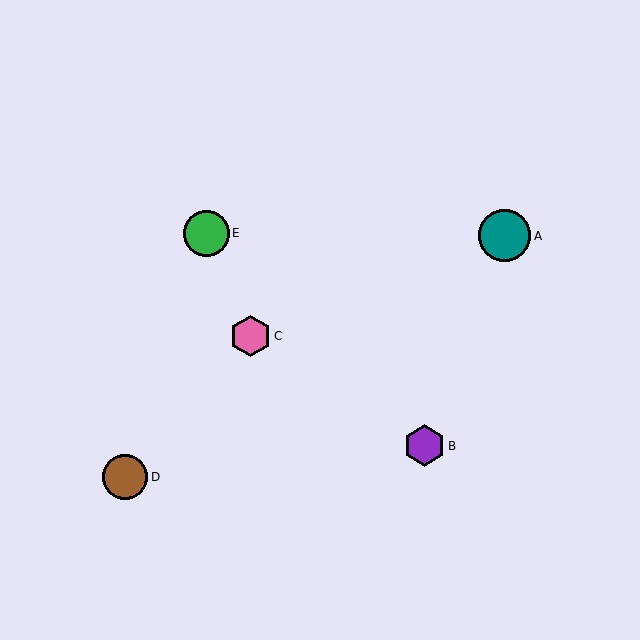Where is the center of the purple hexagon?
The center of the purple hexagon is at (424, 446).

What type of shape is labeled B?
Shape B is a purple hexagon.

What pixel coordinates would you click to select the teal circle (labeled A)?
Click at (505, 236) to select the teal circle A.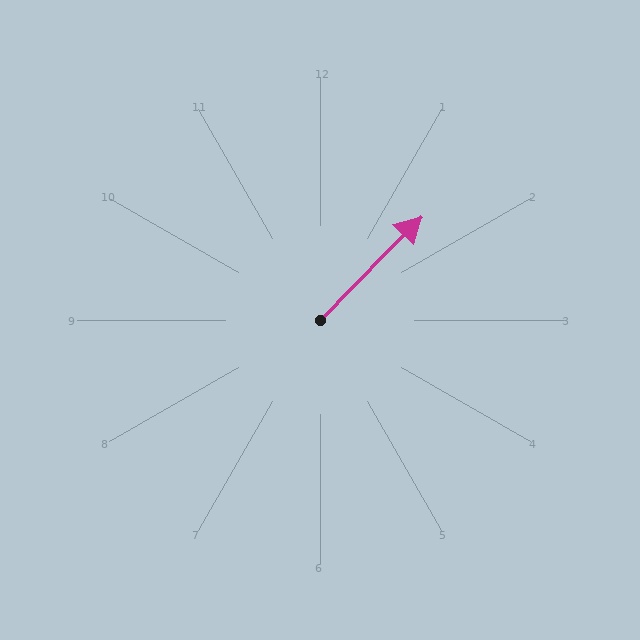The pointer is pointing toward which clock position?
Roughly 1 o'clock.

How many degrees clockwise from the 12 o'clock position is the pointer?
Approximately 44 degrees.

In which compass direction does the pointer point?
Northeast.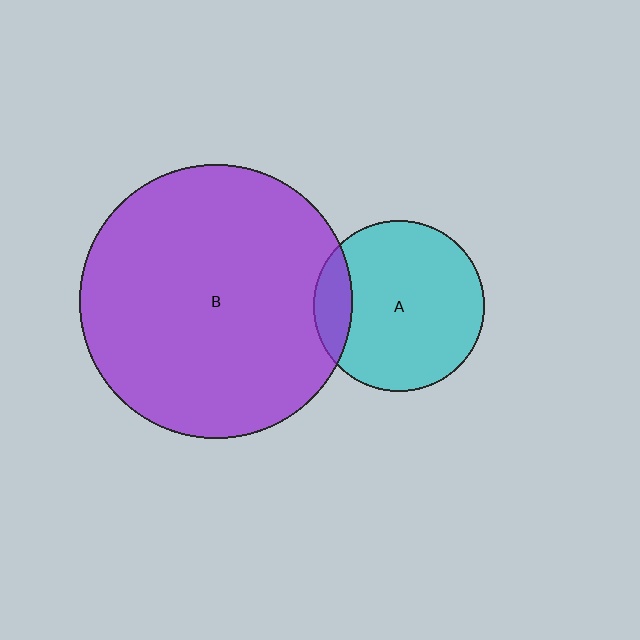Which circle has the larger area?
Circle B (purple).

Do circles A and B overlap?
Yes.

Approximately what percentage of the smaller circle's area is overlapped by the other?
Approximately 15%.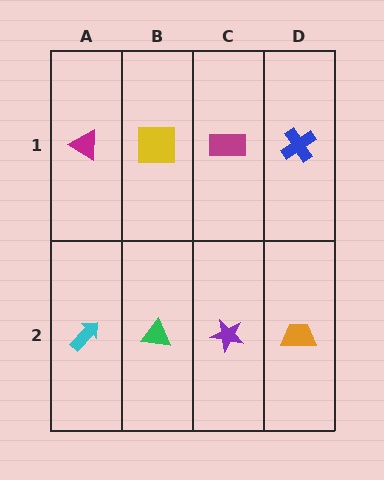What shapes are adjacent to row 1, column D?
An orange trapezoid (row 2, column D), a magenta rectangle (row 1, column C).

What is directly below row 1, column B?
A green triangle.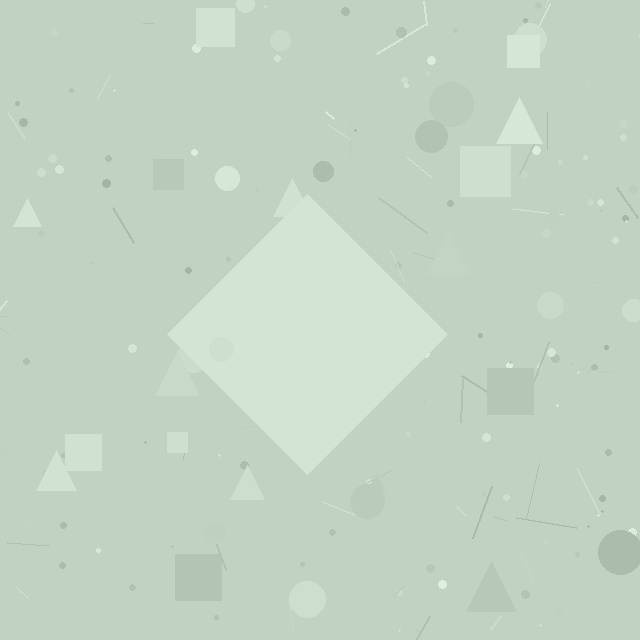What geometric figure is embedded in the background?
A diamond is embedded in the background.